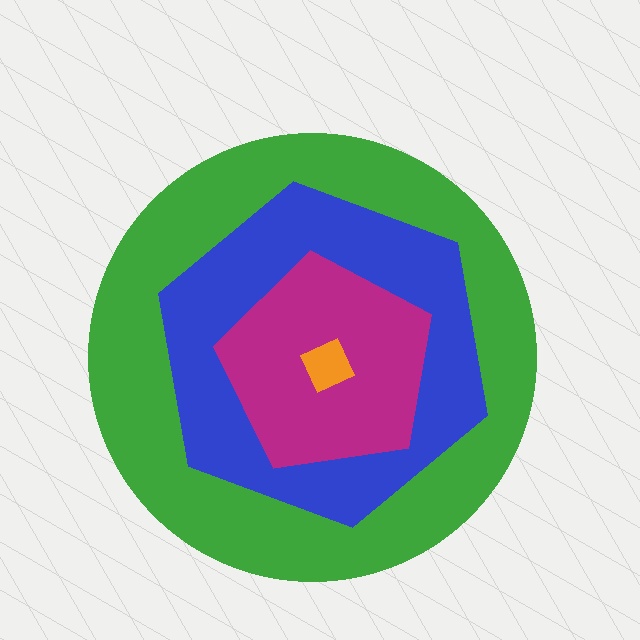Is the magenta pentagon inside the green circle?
Yes.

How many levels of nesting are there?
4.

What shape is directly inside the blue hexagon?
The magenta pentagon.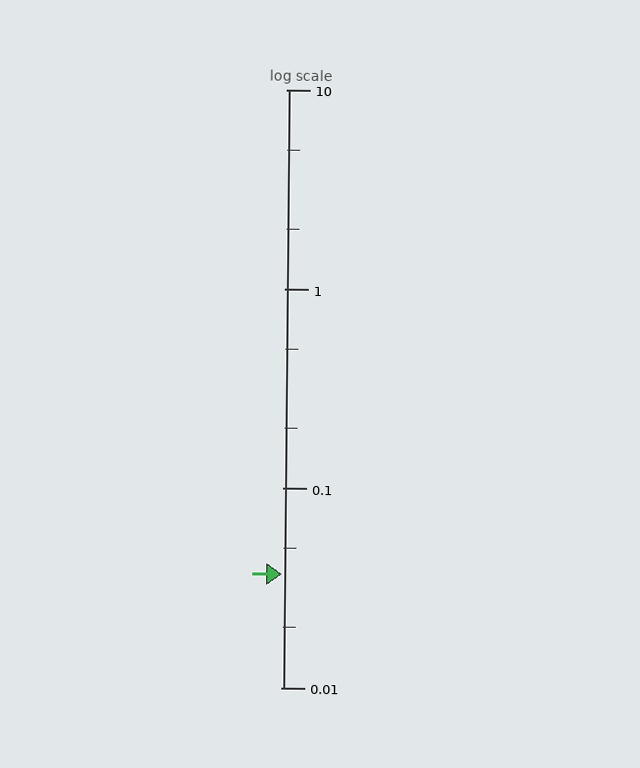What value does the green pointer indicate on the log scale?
The pointer indicates approximately 0.037.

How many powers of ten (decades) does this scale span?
The scale spans 3 decades, from 0.01 to 10.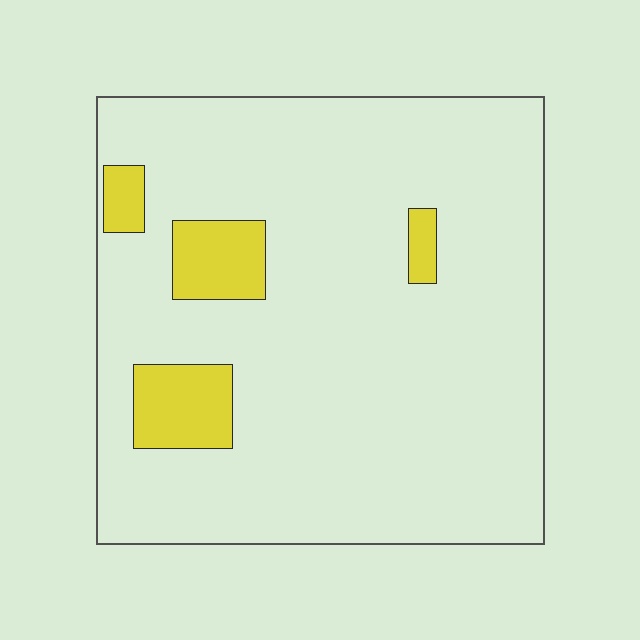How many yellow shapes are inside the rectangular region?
4.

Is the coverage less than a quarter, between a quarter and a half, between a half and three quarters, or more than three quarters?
Less than a quarter.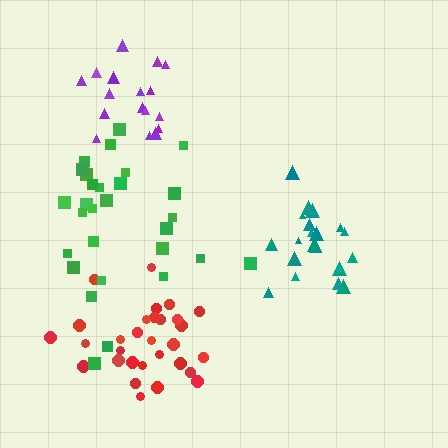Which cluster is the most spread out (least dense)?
Green.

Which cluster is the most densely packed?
Teal.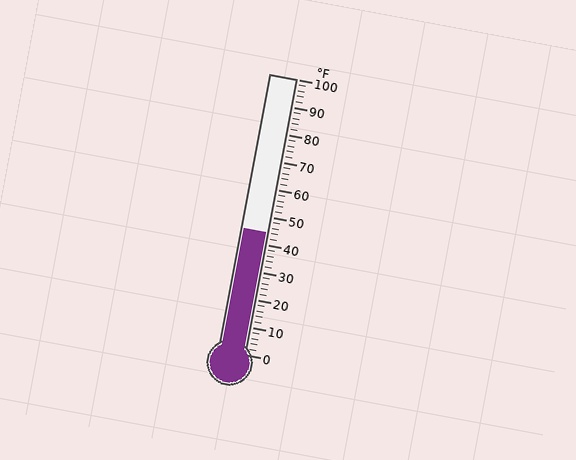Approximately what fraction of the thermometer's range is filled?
The thermometer is filled to approximately 45% of its range.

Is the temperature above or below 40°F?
The temperature is above 40°F.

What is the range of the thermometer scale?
The thermometer scale ranges from 0°F to 100°F.